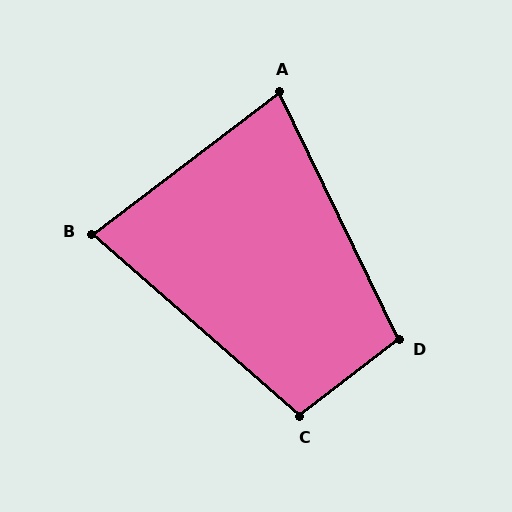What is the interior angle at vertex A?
Approximately 79 degrees (acute).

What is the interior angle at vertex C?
Approximately 101 degrees (obtuse).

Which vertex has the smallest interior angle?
B, at approximately 78 degrees.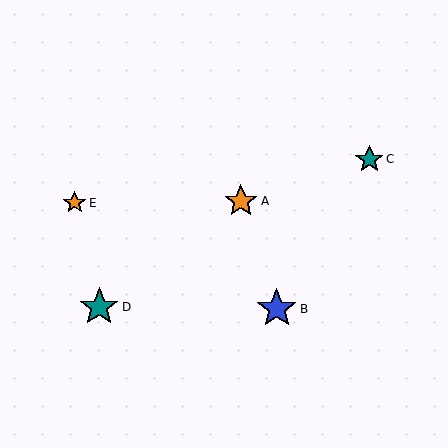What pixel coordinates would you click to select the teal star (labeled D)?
Click at (99, 307) to select the teal star D.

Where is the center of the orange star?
The center of the orange star is at (241, 201).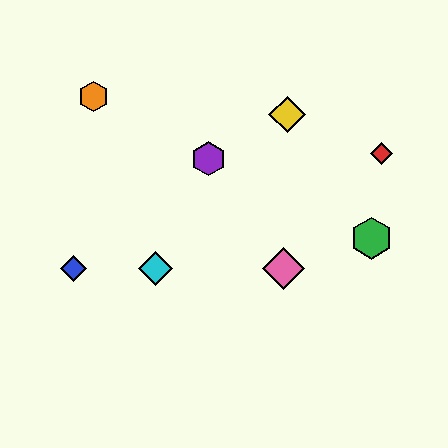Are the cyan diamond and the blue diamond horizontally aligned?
Yes, both are at y≈268.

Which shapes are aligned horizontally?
The blue diamond, the cyan diamond, the pink diamond are aligned horizontally.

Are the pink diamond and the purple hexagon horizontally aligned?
No, the pink diamond is at y≈268 and the purple hexagon is at y≈159.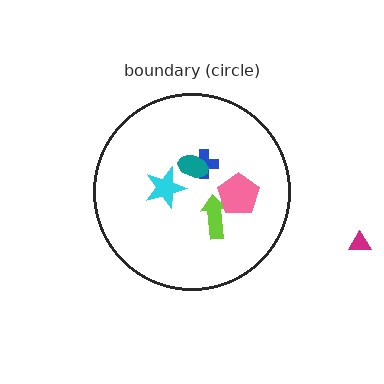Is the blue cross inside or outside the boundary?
Inside.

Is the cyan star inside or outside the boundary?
Inside.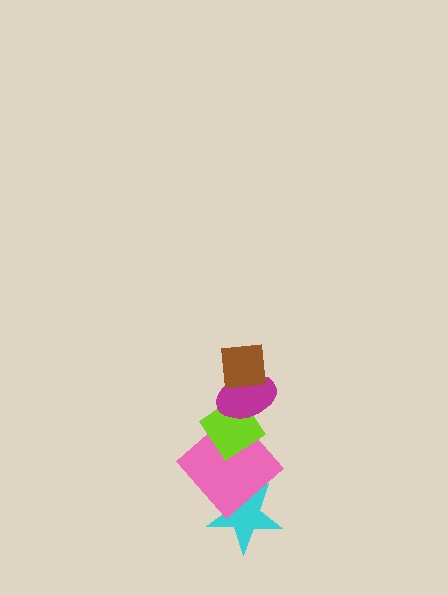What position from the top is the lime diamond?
The lime diamond is 3rd from the top.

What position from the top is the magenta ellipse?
The magenta ellipse is 2nd from the top.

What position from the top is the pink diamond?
The pink diamond is 4th from the top.